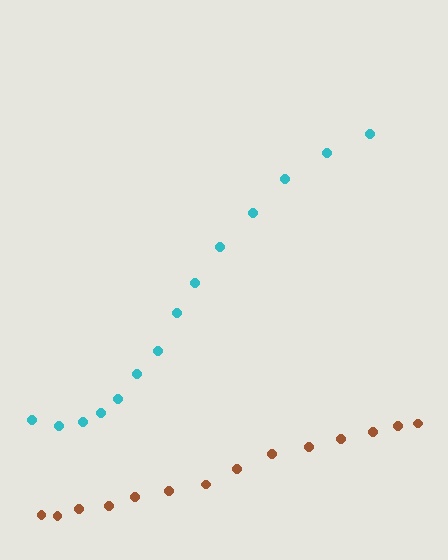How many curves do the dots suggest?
There are 2 distinct paths.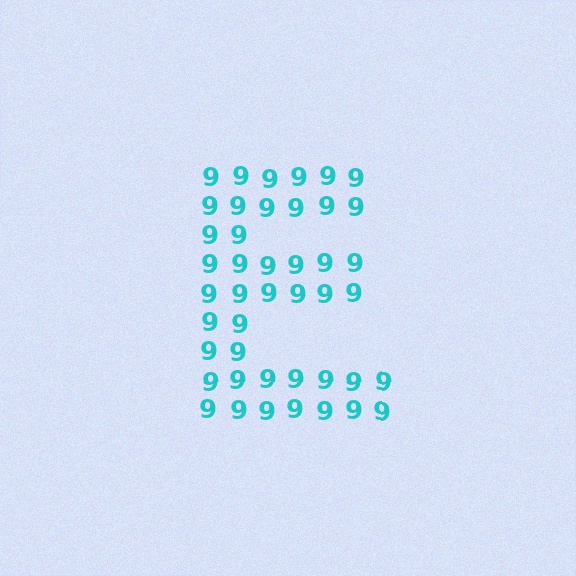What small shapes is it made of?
It is made of small digit 9's.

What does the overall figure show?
The overall figure shows the letter E.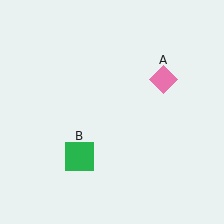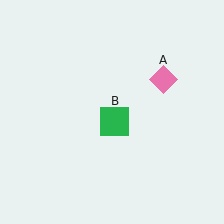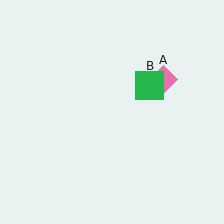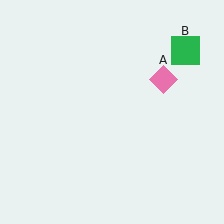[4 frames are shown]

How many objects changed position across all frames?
1 object changed position: green square (object B).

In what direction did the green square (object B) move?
The green square (object B) moved up and to the right.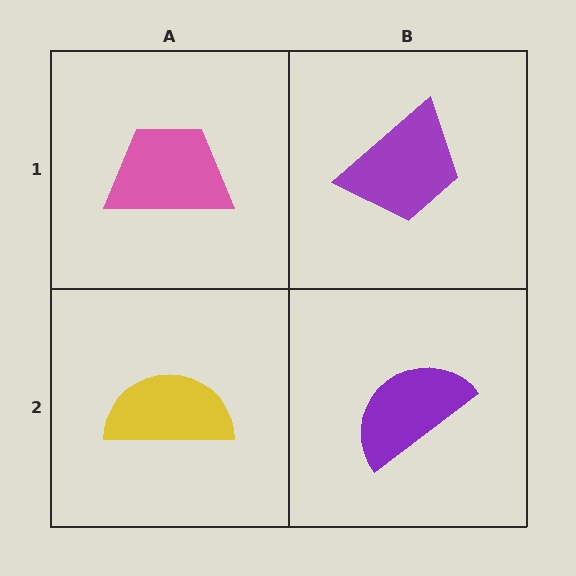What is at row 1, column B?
A purple trapezoid.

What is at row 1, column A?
A pink trapezoid.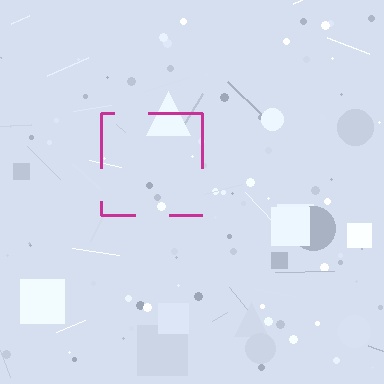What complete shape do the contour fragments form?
The contour fragments form a square.